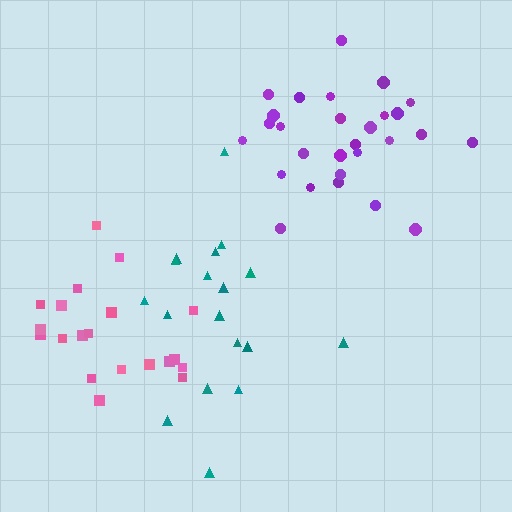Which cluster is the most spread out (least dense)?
Teal.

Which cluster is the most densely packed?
Pink.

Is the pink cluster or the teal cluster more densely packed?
Pink.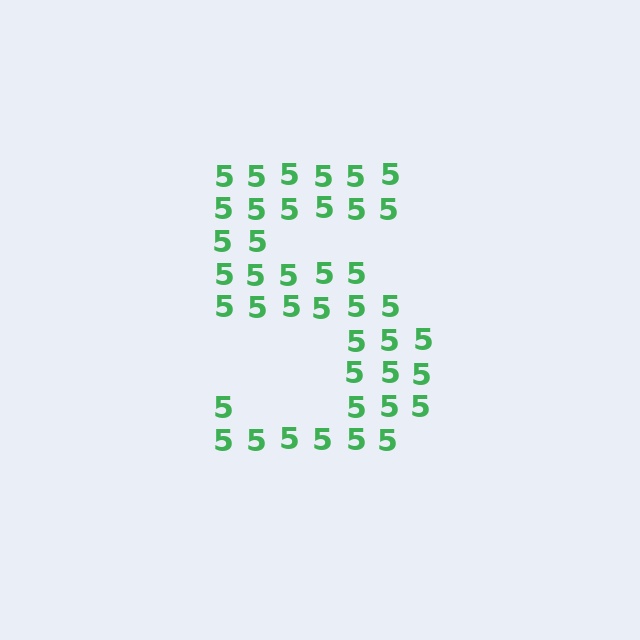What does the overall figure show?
The overall figure shows the digit 5.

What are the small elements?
The small elements are digit 5's.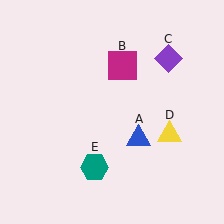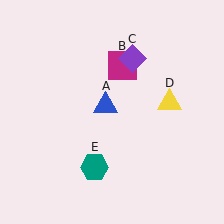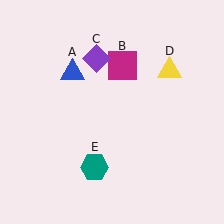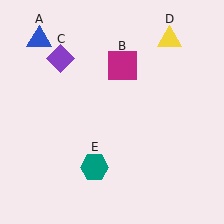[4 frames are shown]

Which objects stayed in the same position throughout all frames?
Magenta square (object B) and teal hexagon (object E) remained stationary.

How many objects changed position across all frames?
3 objects changed position: blue triangle (object A), purple diamond (object C), yellow triangle (object D).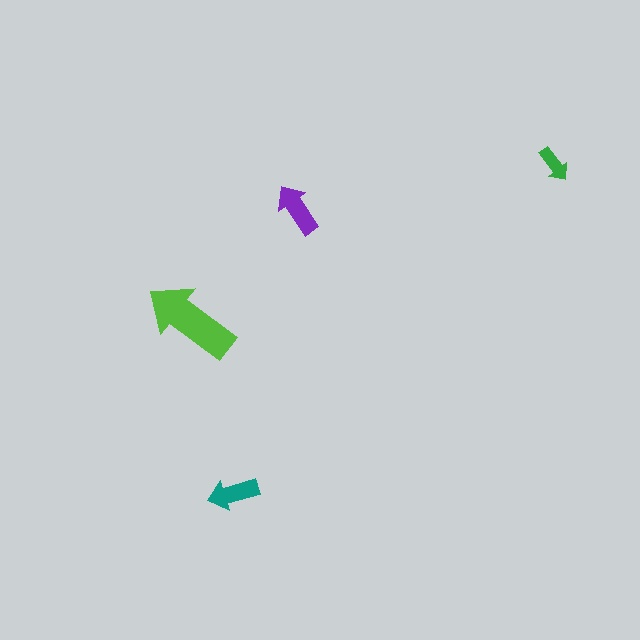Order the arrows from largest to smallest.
the lime one, the purple one, the teal one, the green one.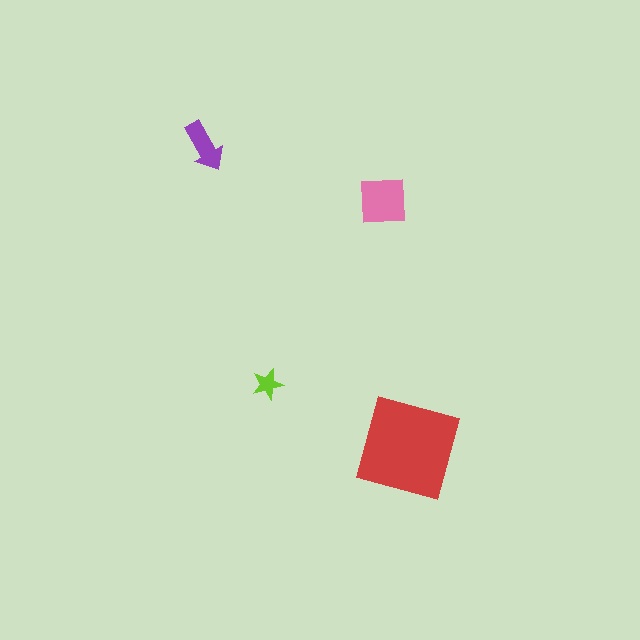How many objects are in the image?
There are 4 objects in the image.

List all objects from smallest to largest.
The lime star, the purple arrow, the pink square, the red square.